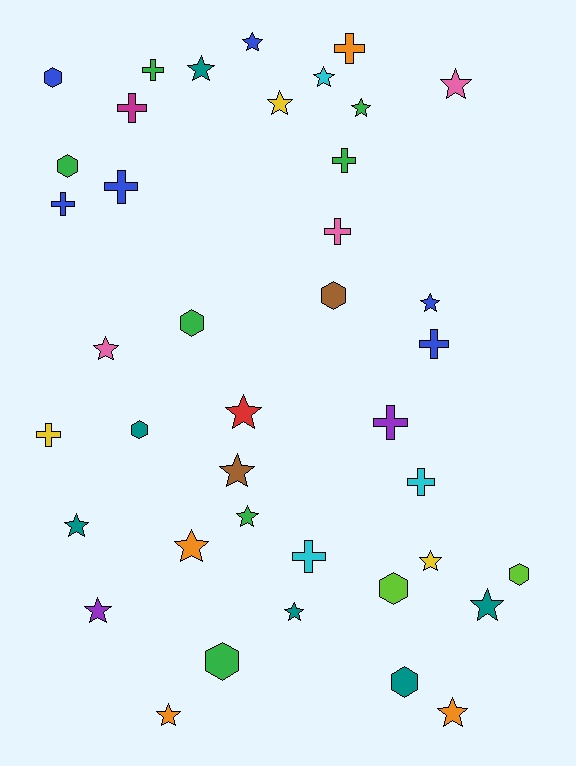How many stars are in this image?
There are 19 stars.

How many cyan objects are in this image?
There are 3 cyan objects.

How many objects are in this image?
There are 40 objects.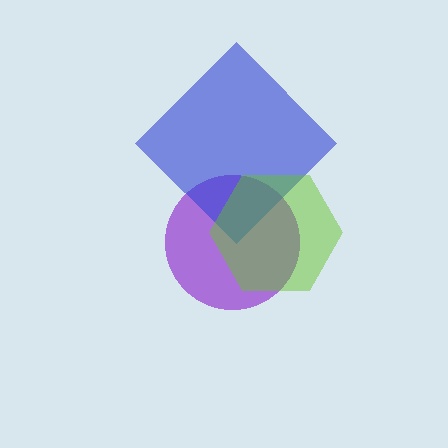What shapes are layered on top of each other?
The layered shapes are: a purple circle, a blue diamond, a lime hexagon.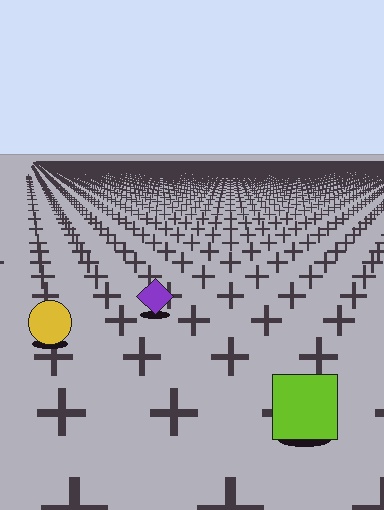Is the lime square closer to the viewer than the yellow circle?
Yes. The lime square is closer — you can tell from the texture gradient: the ground texture is coarser near it.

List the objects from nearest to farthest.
From nearest to farthest: the lime square, the yellow circle, the purple diamond.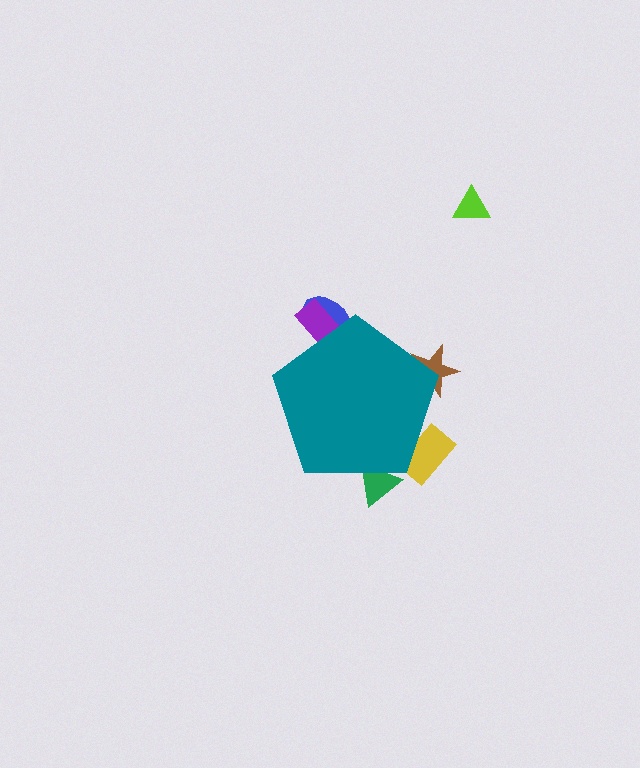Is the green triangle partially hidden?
Yes, the green triangle is partially hidden behind the teal pentagon.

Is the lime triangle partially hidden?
No, the lime triangle is fully visible.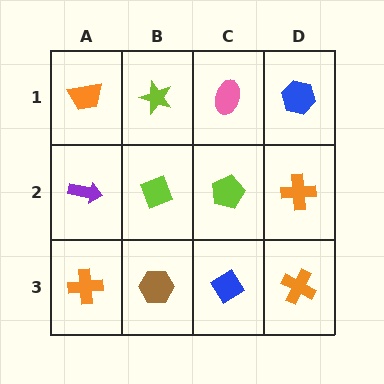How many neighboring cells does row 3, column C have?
3.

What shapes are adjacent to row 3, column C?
A lime pentagon (row 2, column C), a brown hexagon (row 3, column B), an orange cross (row 3, column D).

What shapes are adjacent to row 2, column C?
A pink ellipse (row 1, column C), a blue diamond (row 3, column C), a lime diamond (row 2, column B), an orange cross (row 2, column D).